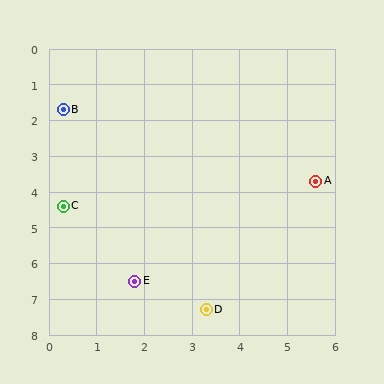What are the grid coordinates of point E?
Point E is at approximately (1.8, 6.5).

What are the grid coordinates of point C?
Point C is at approximately (0.3, 4.4).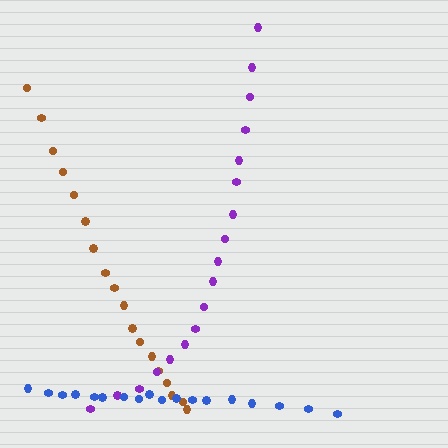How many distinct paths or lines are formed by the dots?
There are 3 distinct paths.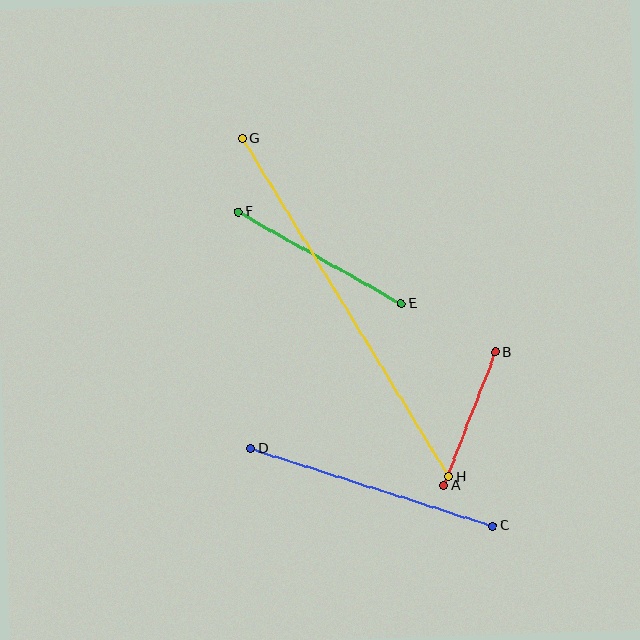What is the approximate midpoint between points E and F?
The midpoint is at approximately (320, 258) pixels.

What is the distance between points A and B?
The distance is approximately 143 pixels.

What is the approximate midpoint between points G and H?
The midpoint is at approximately (346, 308) pixels.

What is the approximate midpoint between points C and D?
The midpoint is at approximately (371, 487) pixels.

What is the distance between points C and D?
The distance is approximately 254 pixels.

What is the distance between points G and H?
The distance is approximately 396 pixels.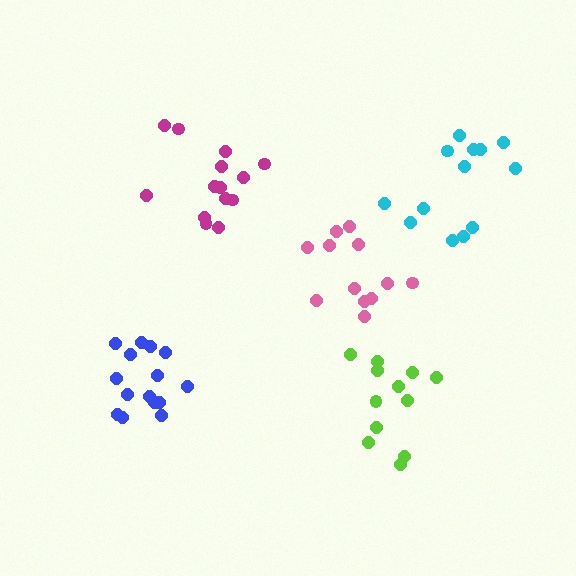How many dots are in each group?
Group 1: 14 dots, Group 2: 13 dots, Group 3: 12 dots, Group 4: 12 dots, Group 5: 15 dots (66 total).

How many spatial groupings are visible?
There are 5 spatial groupings.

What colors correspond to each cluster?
The clusters are colored: magenta, cyan, lime, pink, blue.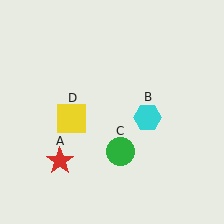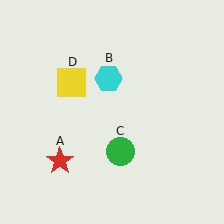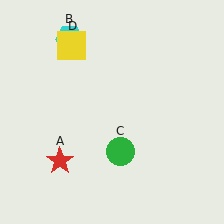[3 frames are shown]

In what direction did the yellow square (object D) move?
The yellow square (object D) moved up.